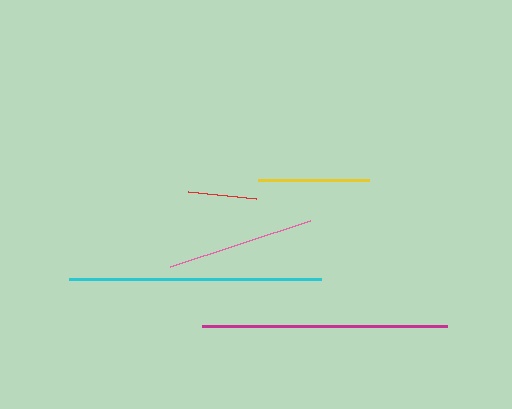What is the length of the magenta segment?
The magenta segment is approximately 245 pixels long.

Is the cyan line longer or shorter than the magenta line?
The cyan line is longer than the magenta line.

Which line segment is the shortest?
The red line is the shortest at approximately 67 pixels.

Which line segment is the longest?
The cyan line is the longest at approximately 252 pixels.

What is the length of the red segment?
The red segment is approximately 67 pixels long.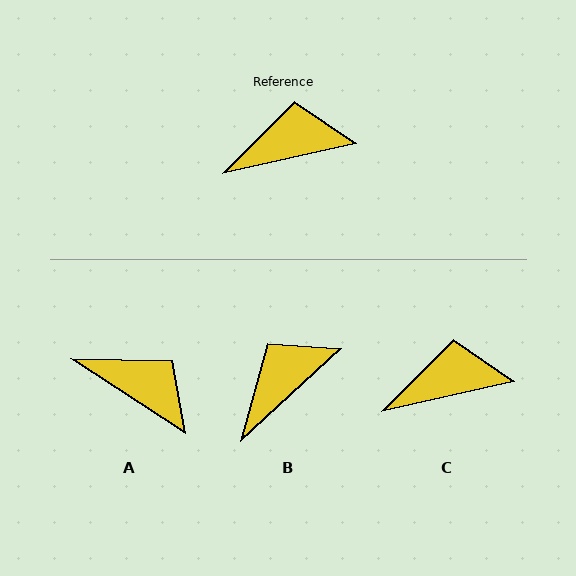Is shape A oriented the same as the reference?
No, it is off by about 45 degrees.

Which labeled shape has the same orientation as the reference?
C.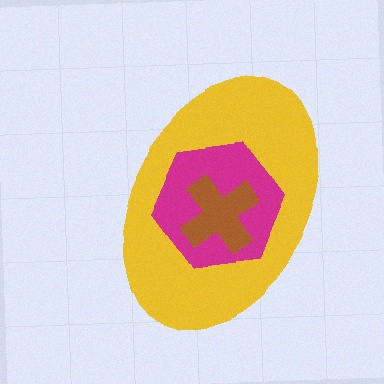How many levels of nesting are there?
3.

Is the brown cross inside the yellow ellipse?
Yes.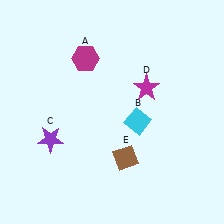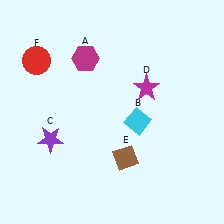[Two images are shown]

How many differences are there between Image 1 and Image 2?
There is 1 difference between the two images.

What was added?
A red circle (F) was added in Image 2.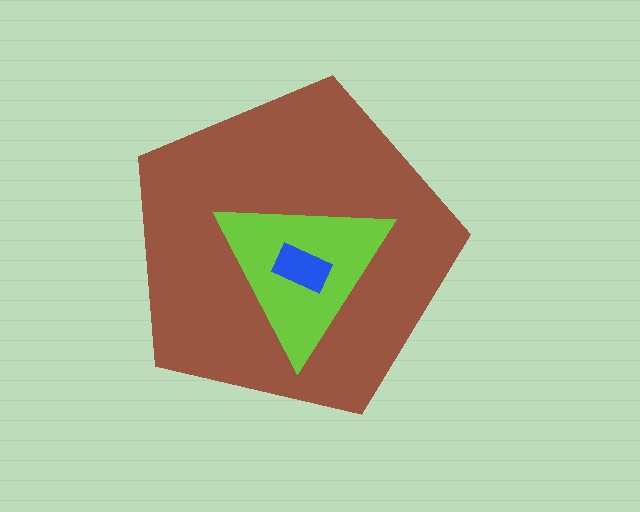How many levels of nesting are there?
3.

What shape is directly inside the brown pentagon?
The lime triangle.